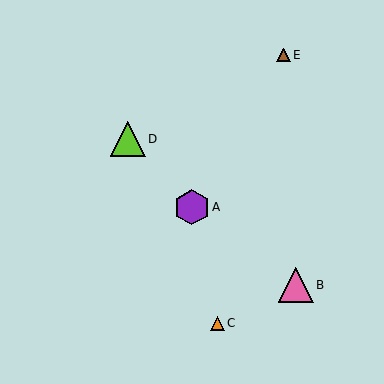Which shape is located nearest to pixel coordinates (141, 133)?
The lime triangle (labeled D) at (128, 139) is nearest to that location.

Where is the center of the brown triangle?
The center of the brown triangle is at (284, 55).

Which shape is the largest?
The purple hexagon (labeled A) is the largest.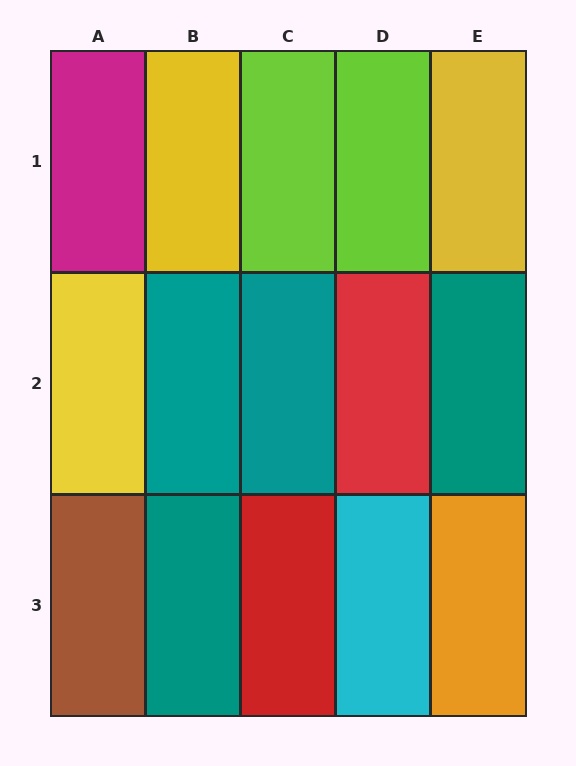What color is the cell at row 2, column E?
Teal.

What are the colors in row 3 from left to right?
Brown, teal, red, cyan, orange.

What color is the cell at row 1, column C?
Lime.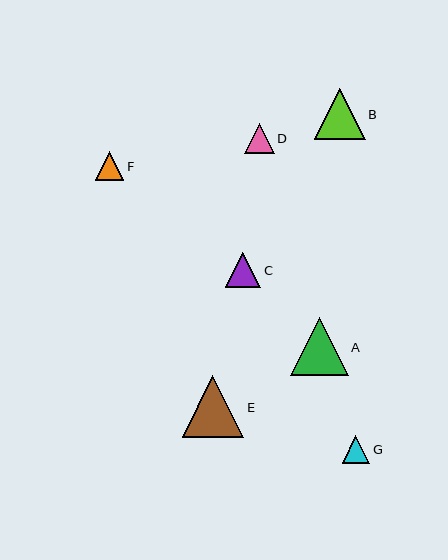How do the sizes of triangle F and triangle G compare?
Triangle F and triangle G are approximately the same size.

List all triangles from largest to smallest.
From largest to smallest: E, A, B, C, D, F, G.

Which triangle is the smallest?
Triangle G is the smallest with a size of approximately 28 pixels.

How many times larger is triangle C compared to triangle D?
Triangle C is approximately 1.2 times the size of triangle D.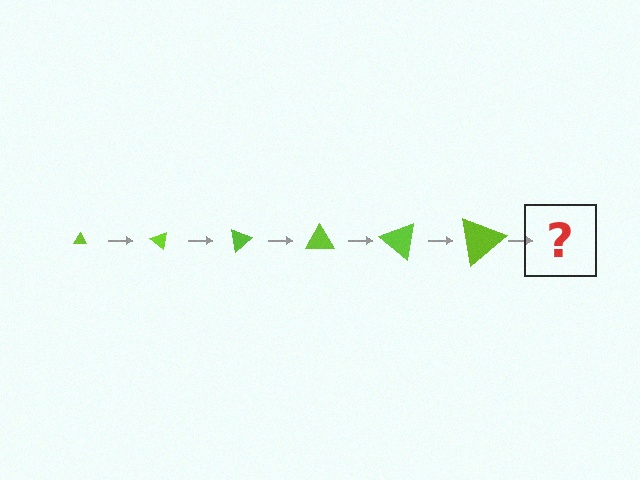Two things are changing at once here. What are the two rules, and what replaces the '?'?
The two rules are that the triangle grows larger each step and it rotates 40 degrees each step. The '?' should be a triangle, larger than the previous one and rotated 240 degrees from the start.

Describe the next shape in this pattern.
It should be a triangle, larger than the previous one and rotated 240 degrees from the start.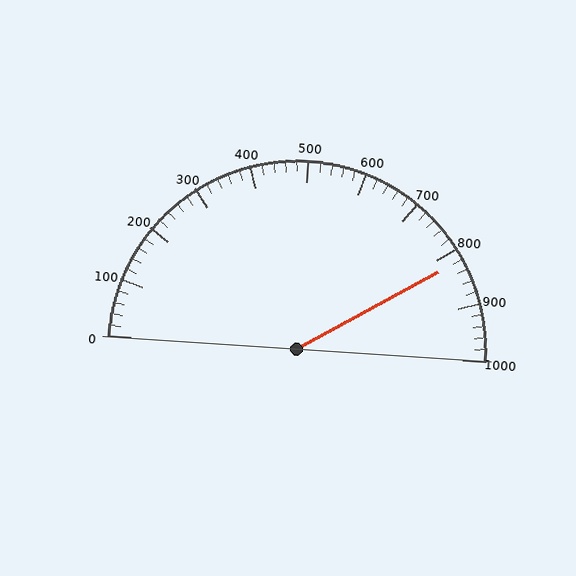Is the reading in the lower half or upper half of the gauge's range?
The reading is in the upper half of the range (0 to 1000).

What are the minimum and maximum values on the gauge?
The gauge ranges from 0 to 1000.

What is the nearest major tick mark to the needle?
The nearest major tick mark is 800.